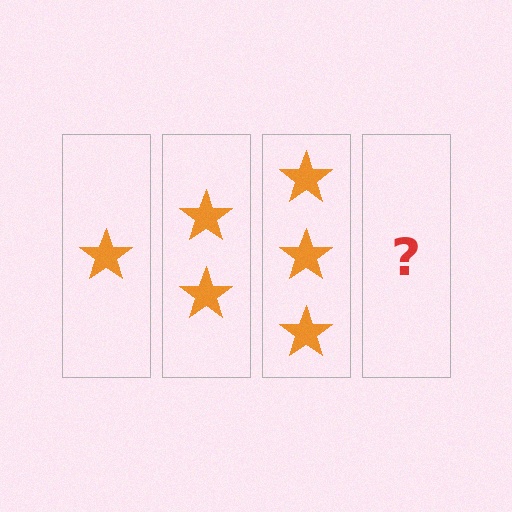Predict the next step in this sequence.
The next step is 4 stars.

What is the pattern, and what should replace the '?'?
The pattern is that each step adds one more star. The '?' should be 4 stars.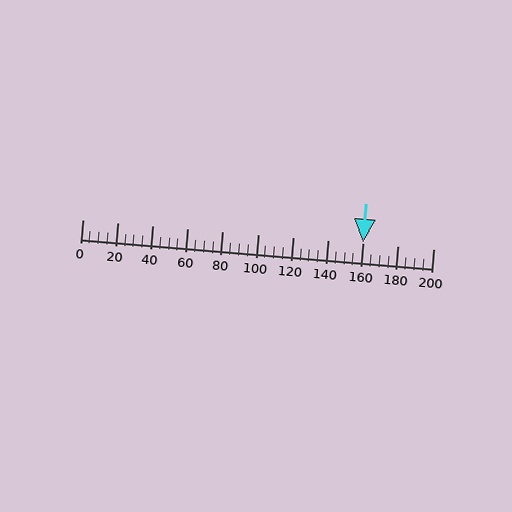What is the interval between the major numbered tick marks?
The major tick marks are spaced 20 units apart.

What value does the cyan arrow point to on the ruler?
The cyan arrow points to approximately 160.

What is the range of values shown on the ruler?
The ruler shows values from 0 to 200.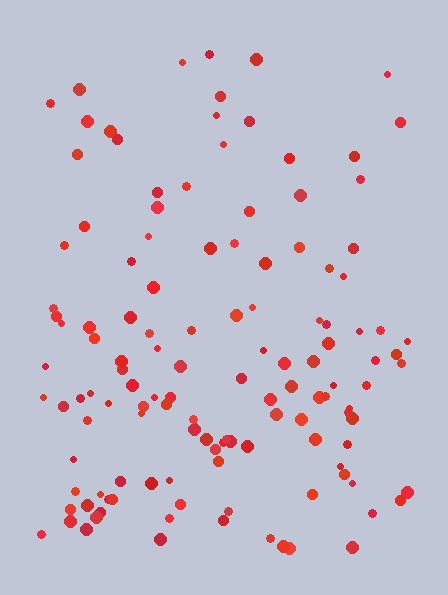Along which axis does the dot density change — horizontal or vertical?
Vertical.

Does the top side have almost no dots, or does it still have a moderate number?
Still a moderate number, just noticeably fewer than the bottom.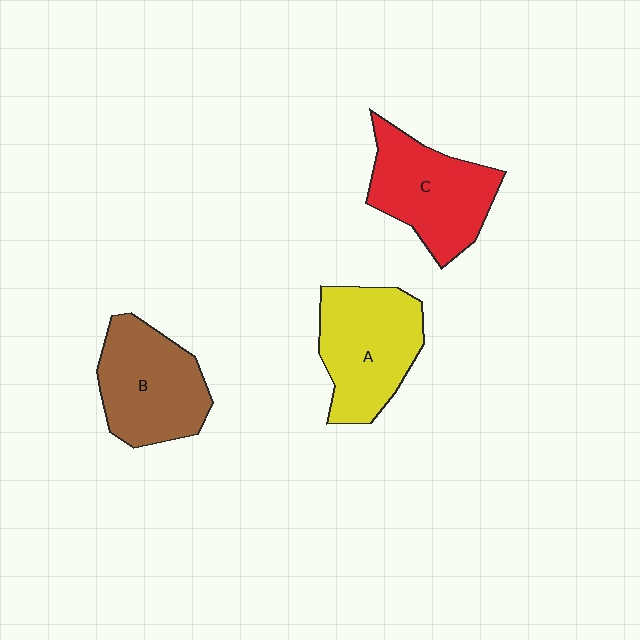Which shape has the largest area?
Shape A (yellow).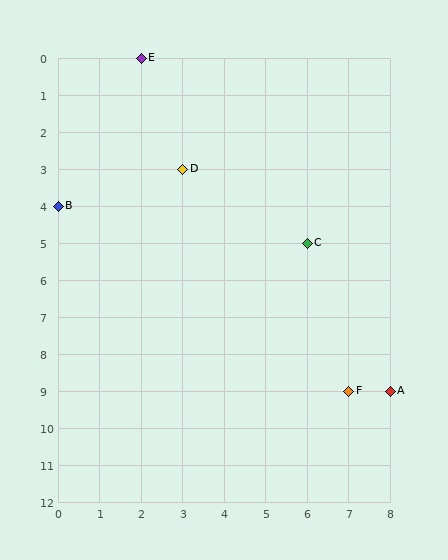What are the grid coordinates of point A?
Point A is at grid coordinates (8, 9).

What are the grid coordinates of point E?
Point E is at grid coordinates (2, 0).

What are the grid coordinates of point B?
Point B is at grid coordinates (0, 4).